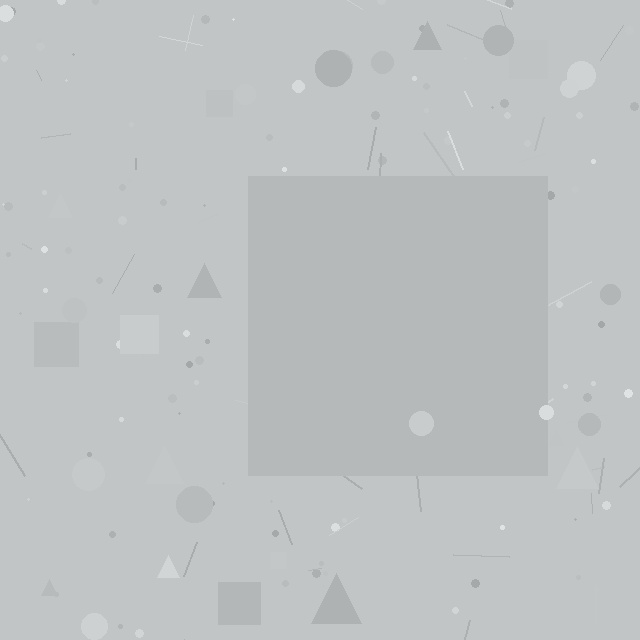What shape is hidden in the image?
A square is hidden in the image.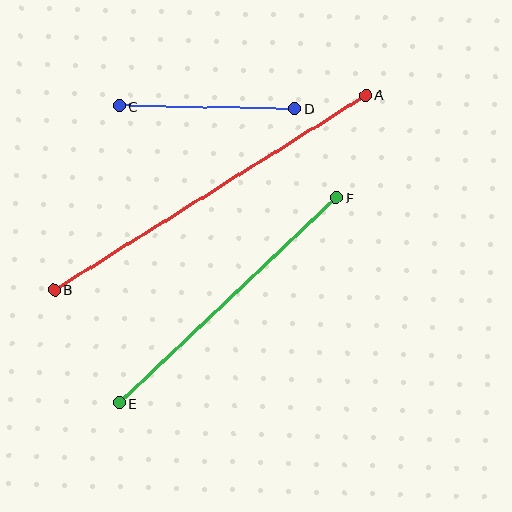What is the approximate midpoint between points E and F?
The midpoint is at approximately (228, 300) pixels.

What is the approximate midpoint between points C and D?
The midpoint is at approximately (207, 107) pixels.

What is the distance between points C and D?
The distance is approximately 176 pixels.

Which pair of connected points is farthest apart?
Points A and B are farthest apart.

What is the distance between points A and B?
The distance is approximately 367 pixels.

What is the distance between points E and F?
The distance is approximately 299 pixels.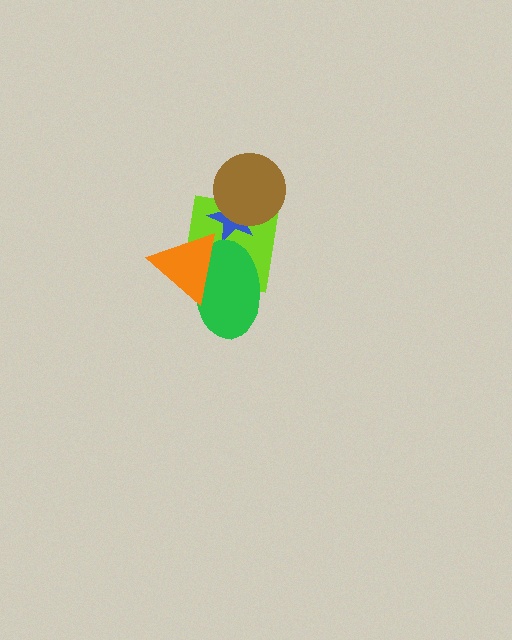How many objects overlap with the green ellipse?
2 objects overlap with the green ellipse.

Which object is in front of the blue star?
The brown circle is in front of the blue star.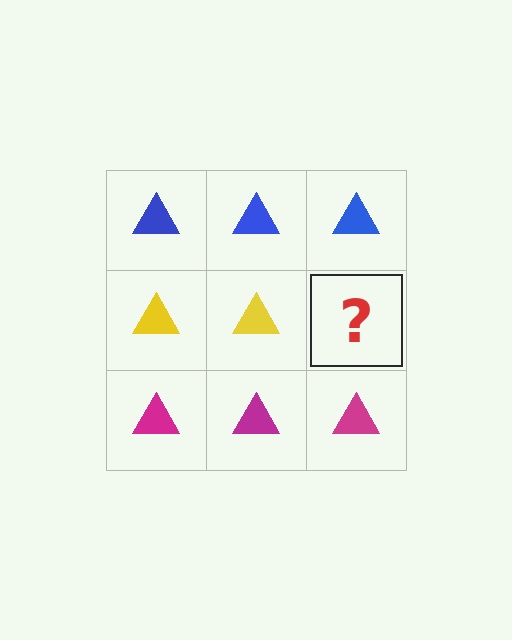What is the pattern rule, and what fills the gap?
The rule is that each row has a consistent color. The gap should be filled with a yellow triangle.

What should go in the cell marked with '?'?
The missing cell should contain a yellow triangle.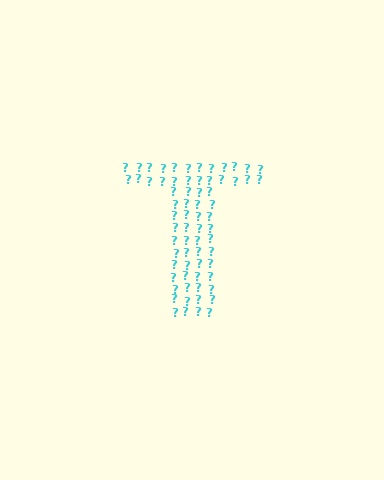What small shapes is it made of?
It is made of small question marks.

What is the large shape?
The large shape is the letter T.